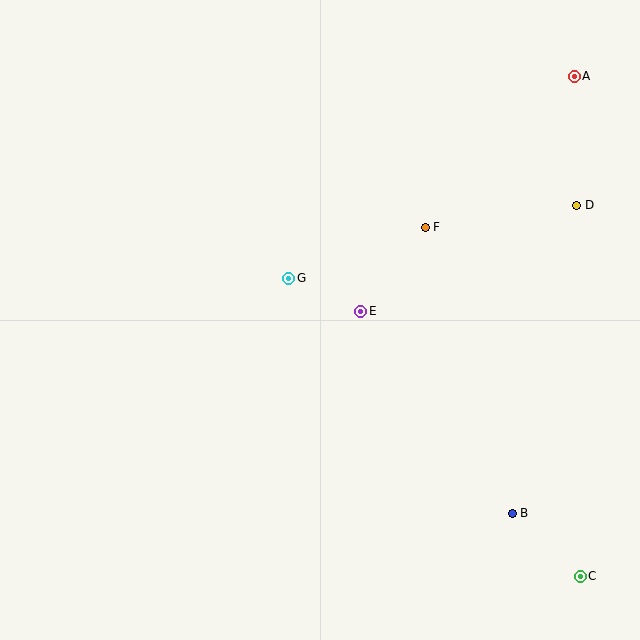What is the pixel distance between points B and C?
The distance between B and C is 93 pixels.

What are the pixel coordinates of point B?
Point B is at (512, 513).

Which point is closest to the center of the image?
Point E at (361, 311) is closest to the center.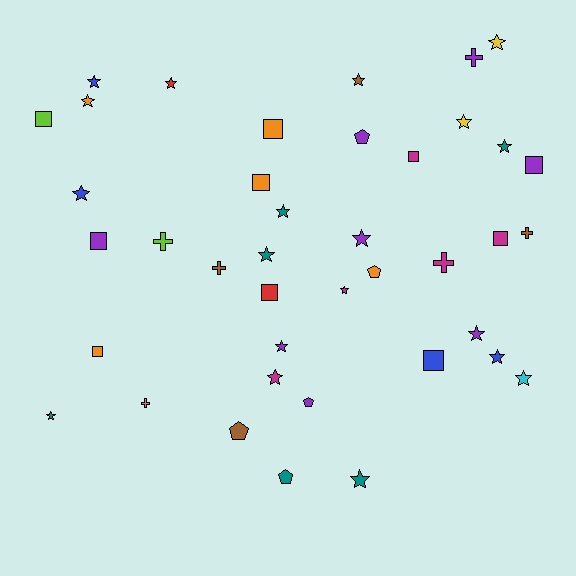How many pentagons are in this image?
There are 5 pentagons.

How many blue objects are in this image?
There are 4 blue objects.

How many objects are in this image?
There are 40 objects.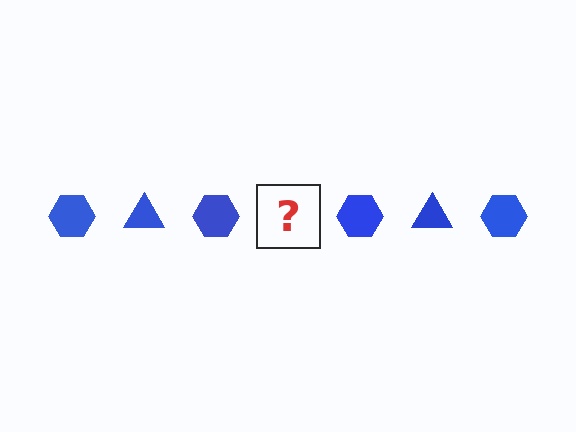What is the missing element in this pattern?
The missing element is a blue triangle.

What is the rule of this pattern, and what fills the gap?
The rule is that the pattern cycles through hexagon, triangle shapes in blue. The gap should be filled with a blue triangle.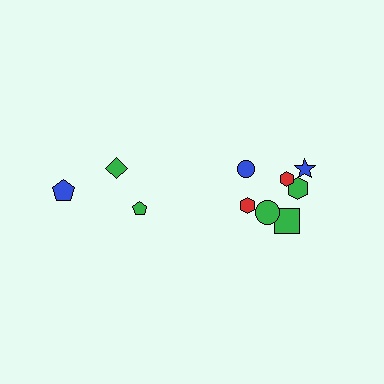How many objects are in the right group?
There are 7 objects.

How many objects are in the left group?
There are 3 objects.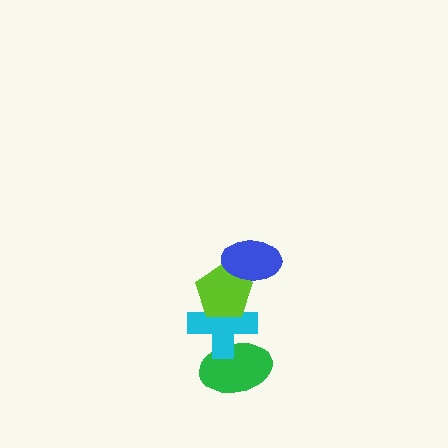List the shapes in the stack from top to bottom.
From top to bottom: the blue ellipse, the lime pentagon, the cyan cross, the green ellipse.